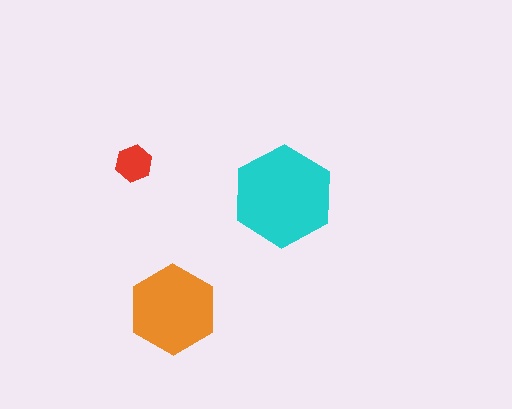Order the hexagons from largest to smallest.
the cyan one, the orange one, the red one.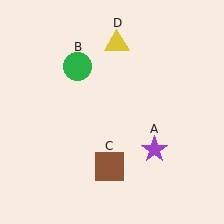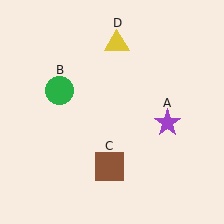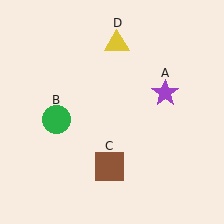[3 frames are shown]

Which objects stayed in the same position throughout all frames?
Brown square (object C) and yellow triangle (object D) remained stationary.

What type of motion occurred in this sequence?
The purple star (object A), green circle (object B) rotated counterclockwise around the center of the scene.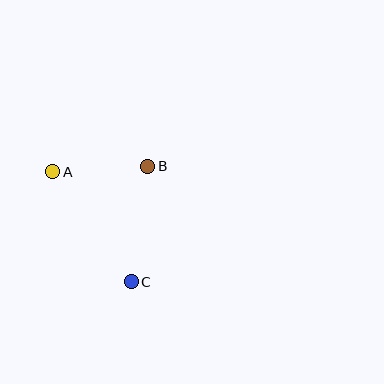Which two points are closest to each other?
Points A and B are closest to each other.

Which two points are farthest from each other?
Points A and C are farthest from each other.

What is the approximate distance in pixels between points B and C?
The distance between B and C is approximately 117 pixels.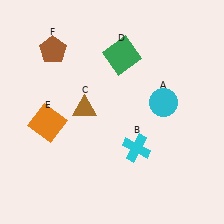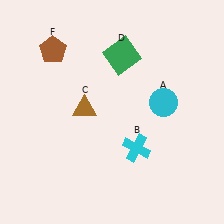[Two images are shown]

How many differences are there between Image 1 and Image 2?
There is 1 difference between the two images.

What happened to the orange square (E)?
The orange square (E) was removed in Image 2. It was in the bottom-left area of Image 1.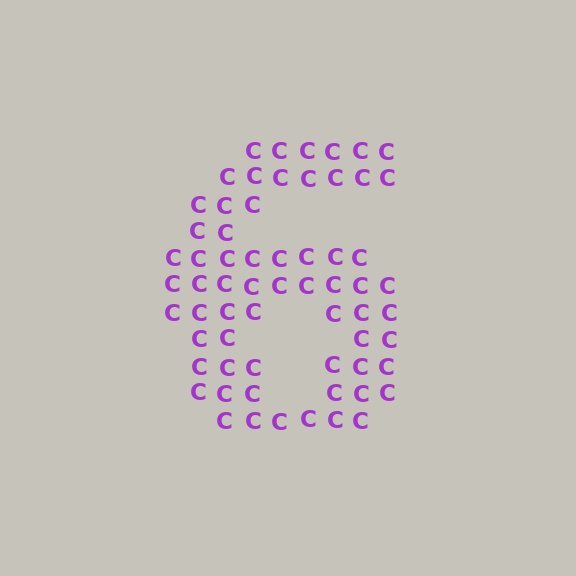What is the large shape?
The large shape is the digit 6.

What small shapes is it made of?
It is made of small letter C's.